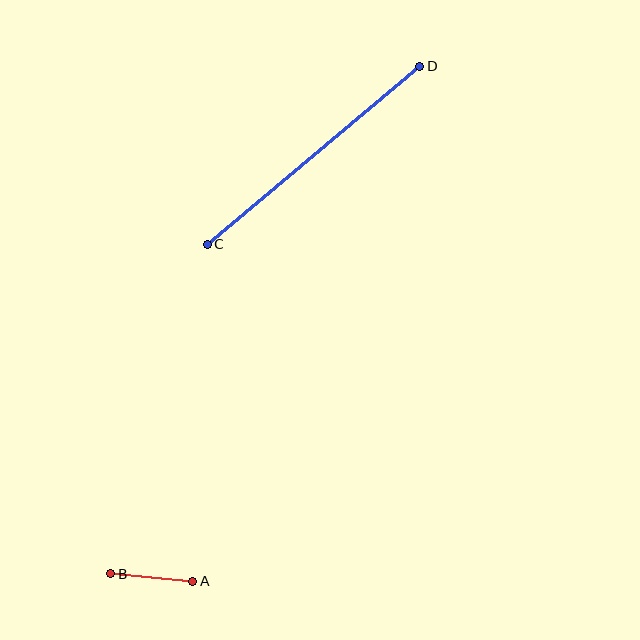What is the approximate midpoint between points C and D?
The midpoint is at approximately (313, 155) pixels.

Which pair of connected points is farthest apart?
Points C and D are farthest apart.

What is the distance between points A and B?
The distance is approximately 83 pixels.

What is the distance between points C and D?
The distance is approximately 277 pixels.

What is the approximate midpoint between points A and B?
The midpoint is at approximately (152, 578) pixels.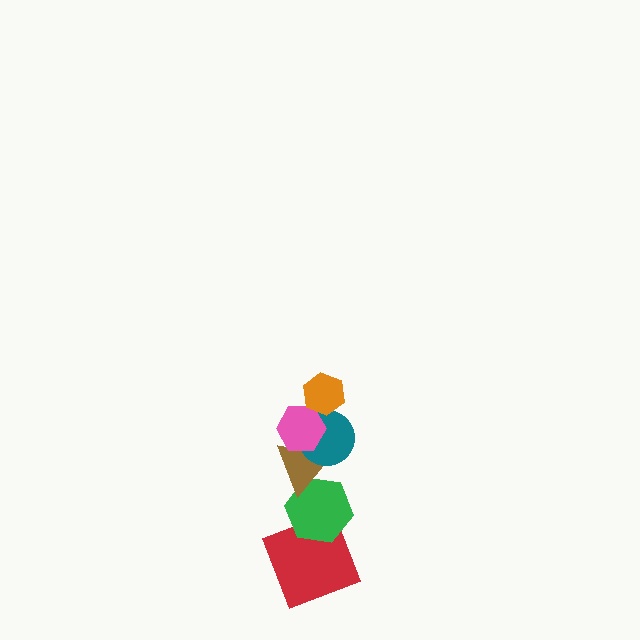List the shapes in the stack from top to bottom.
From top to bottom: the orange hexagon, the pink hexagon, the teal circle, the brown triangle, the green hexagon, the red square.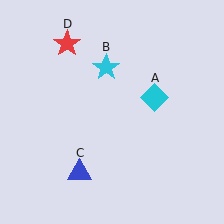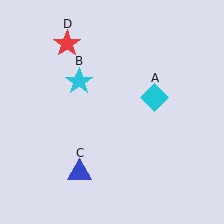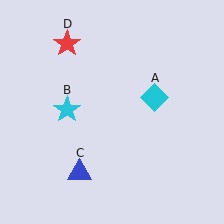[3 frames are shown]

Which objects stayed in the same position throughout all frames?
Cyan diamond (object A) and blue triangle (object C) and red star (object D) remained stationary.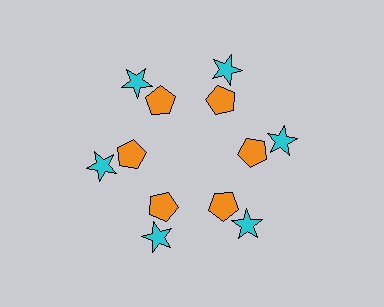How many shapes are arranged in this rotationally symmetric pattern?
There are 12 shapes, arranged in 6 groups of 2.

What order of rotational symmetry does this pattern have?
This pattern has 6-fold rotational symmetry.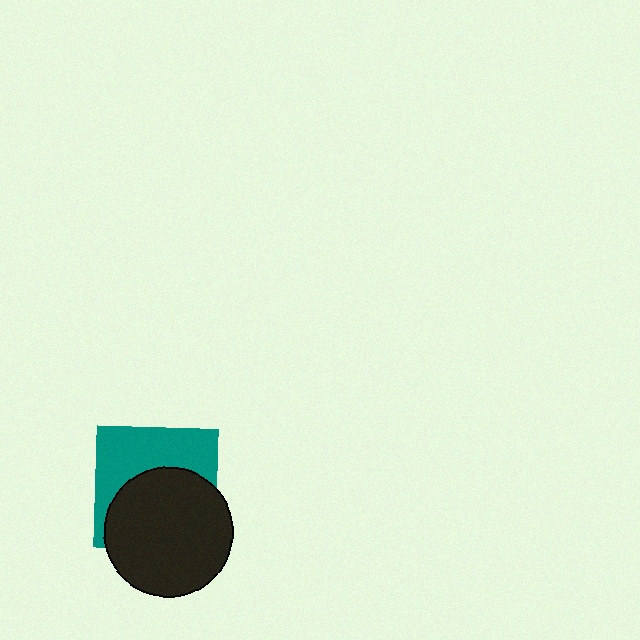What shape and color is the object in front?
The object in front is a black circle.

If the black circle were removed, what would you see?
You would see the complete teal square.